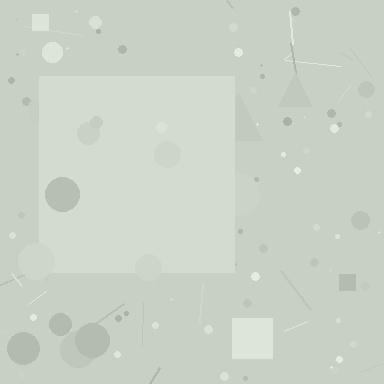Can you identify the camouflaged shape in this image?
The camouflaged shape is a square.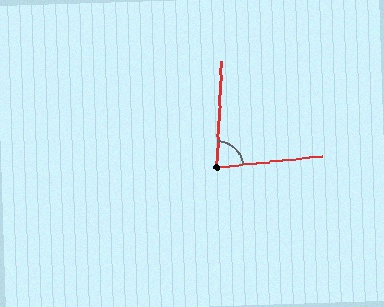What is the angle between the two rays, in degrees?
Approximately 82 degrees.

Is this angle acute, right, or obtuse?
It is acute.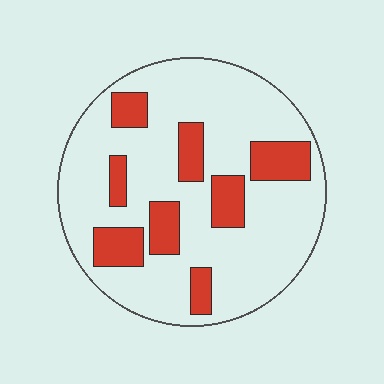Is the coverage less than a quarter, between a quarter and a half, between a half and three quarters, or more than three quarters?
Less than a quarter.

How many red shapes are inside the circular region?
8.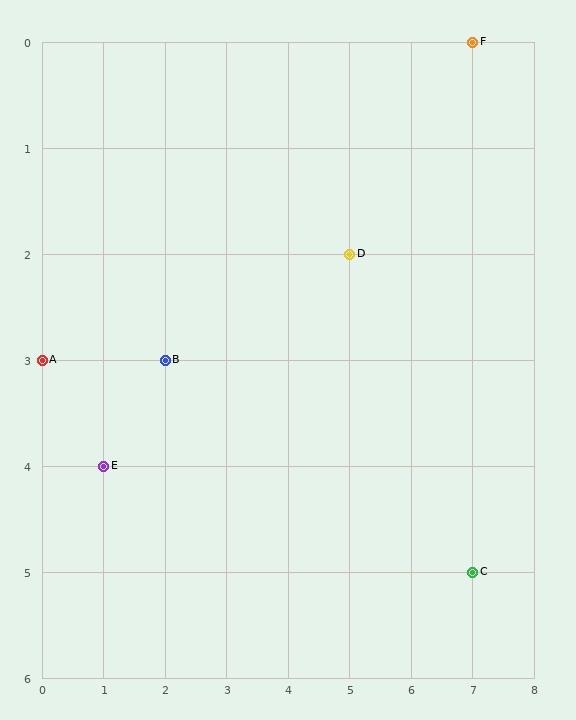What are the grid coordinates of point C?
Point C is at grid coordinates (7, 5).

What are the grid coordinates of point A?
Point A is at grid coordinates (0, 3).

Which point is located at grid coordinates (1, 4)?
Point E is at (1, 4).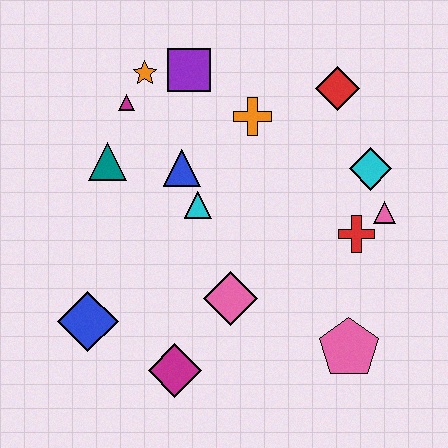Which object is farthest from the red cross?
The blue diamond is farthest from the red cross.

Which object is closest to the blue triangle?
The cyan triangle is closest to the blue triangle.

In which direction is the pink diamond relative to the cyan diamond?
The pink diamond is to the left of the cyan diamond.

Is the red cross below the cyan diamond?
Yes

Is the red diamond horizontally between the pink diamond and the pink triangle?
Yes